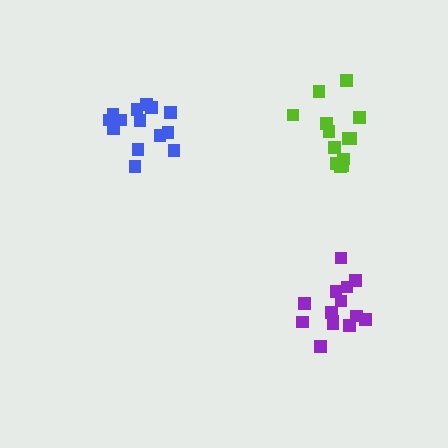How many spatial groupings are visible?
There are 3 spatial groupings.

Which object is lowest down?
The purple cluster is bottommost.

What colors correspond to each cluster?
The clusters are colored: lime, blue, purple.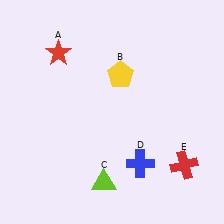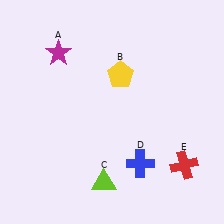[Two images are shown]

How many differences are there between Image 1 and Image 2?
There is 1 difference between the two images.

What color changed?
The star (A) changed from red in Image 1 to magenta in Image 2.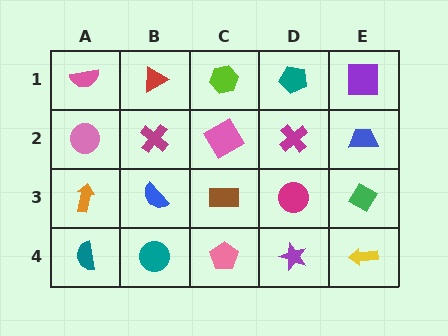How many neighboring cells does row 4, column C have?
3.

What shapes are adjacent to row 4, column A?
An orange arrow (row 3, column A), a teal circle (row 4, column B).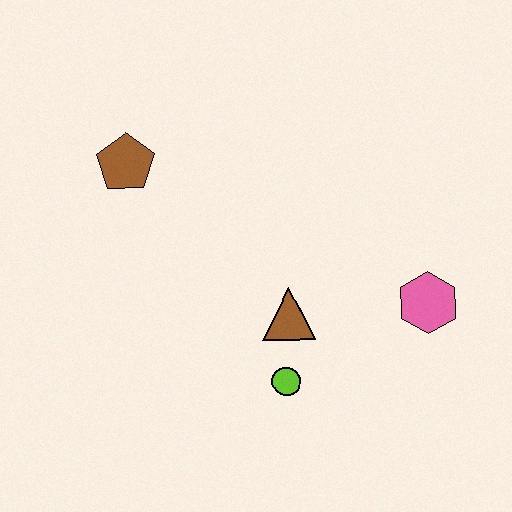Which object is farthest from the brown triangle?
The brown pentagon is farthest from the brown triangle.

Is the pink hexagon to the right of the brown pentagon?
Yes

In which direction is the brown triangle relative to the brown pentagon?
The brown triangle is to the right of the brown pentagon.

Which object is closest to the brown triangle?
The lime circle is closest to the brown triangle.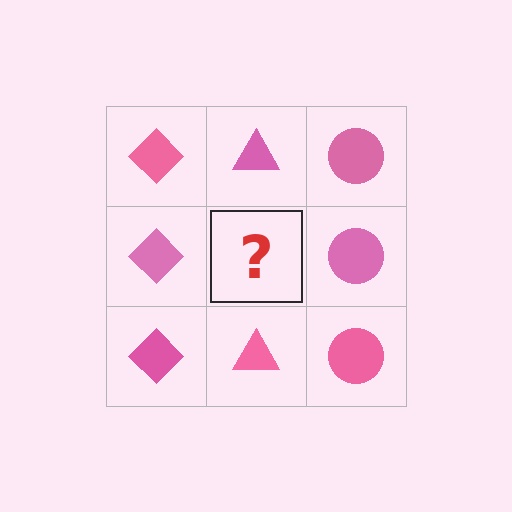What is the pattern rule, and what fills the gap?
The rule is that each column has a consistent shape. The gap should be filled with a pink triangle.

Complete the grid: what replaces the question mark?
The question mark should be replaced with a pink triangle.